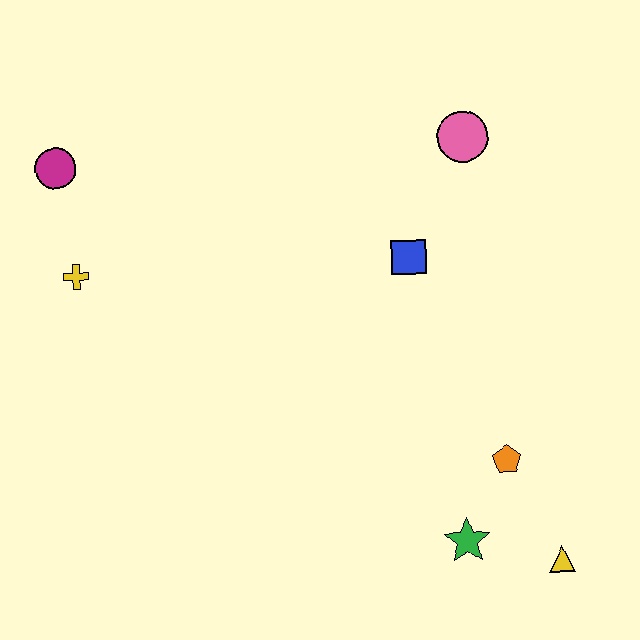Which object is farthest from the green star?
The magenta circle is farthest from the green star.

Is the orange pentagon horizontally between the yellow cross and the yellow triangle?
Yes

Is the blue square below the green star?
No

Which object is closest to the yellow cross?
The magenta circle is closest to the yellow cross.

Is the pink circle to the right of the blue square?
Yes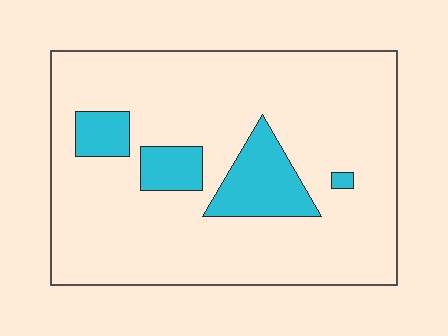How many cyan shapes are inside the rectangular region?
4.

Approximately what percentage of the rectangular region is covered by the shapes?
Approximately 15%.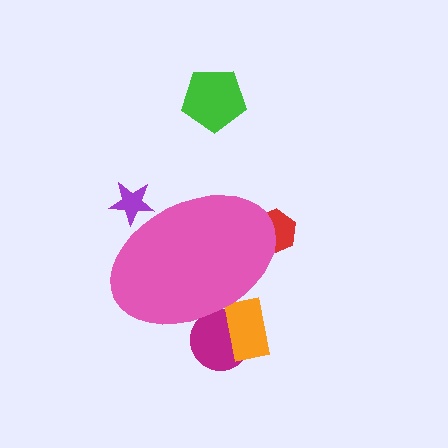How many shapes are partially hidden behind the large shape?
4 shapes are partially hidden.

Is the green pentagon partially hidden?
No, the green pentagon is fully visible.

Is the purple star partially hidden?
Yes, the purple star is partially hidden behind the pink ellipse.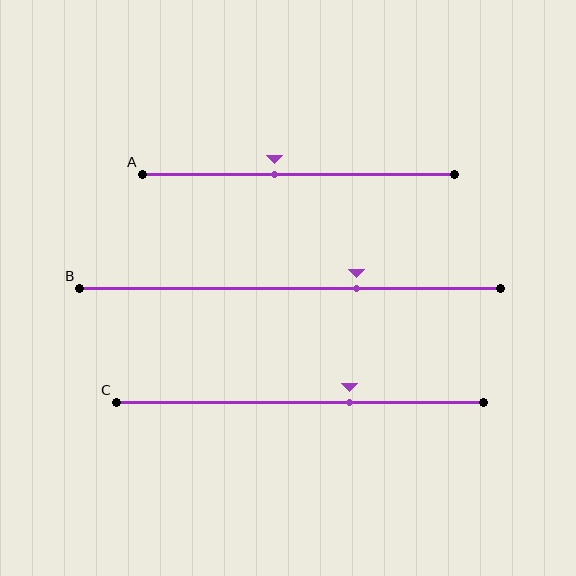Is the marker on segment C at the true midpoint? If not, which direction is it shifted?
No, the marker on segment C is shifted to the right by about 14% of the segment length.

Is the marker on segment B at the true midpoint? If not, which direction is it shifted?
No, the marker on segment B is shifted to the right by about 16% of the segment length.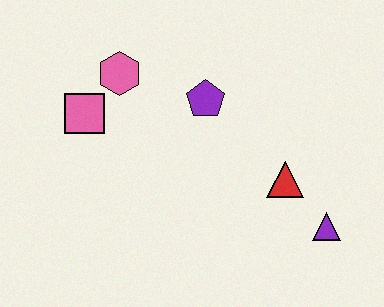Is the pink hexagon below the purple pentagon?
No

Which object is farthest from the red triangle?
The pink square is farthest from the red triangle.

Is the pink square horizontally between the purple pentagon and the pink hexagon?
No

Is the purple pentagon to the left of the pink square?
No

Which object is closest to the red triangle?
The purple triangle is closest to the red triangle.